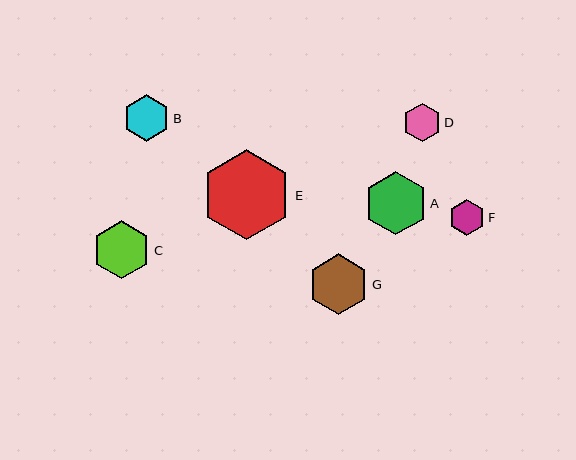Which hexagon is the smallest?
Hexagon F is the smallest with a size of approximately 36 pixels.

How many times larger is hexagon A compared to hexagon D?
Hexagon A is approximately 1.6 times the size of hexagon D.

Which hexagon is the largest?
Hexagon E is the largest with a size of approximately 90 pixels.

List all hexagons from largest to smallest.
From largest to smallest: E, A, G, C, B, D, F.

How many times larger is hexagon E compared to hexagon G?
Hexagon E is approximately 1.5 times the size of hexagon G.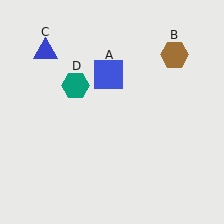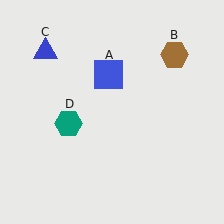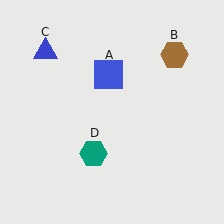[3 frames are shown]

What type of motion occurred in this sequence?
The teal hexagon (object D) rotated counterclockwise around the center of the scene.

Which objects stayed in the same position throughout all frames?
Blue square (object A) and brown hexagon (object B) and blue triangle (object C) remained stationary.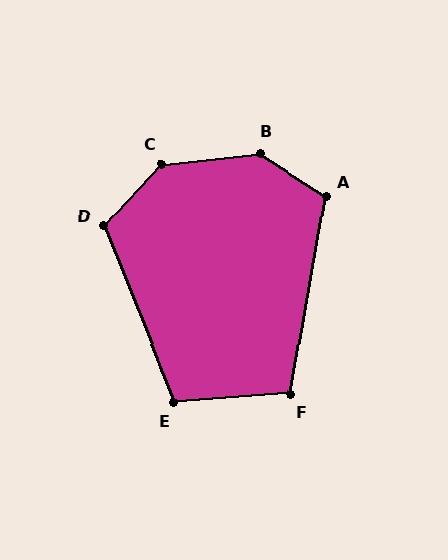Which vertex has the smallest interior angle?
F, at approximately 104 degrees.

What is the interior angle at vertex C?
Approximately 139 degrees (obtuse).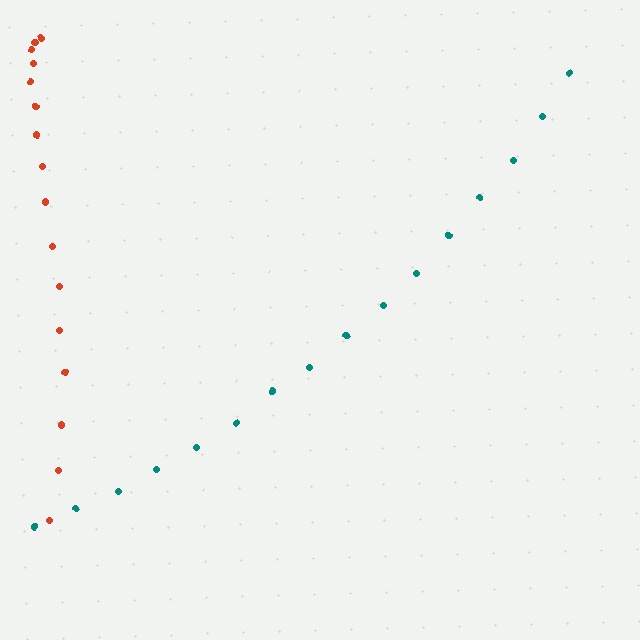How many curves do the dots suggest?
There are 2 distinct paths.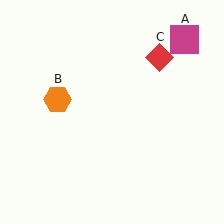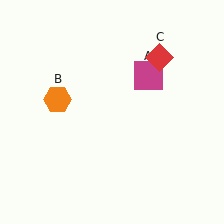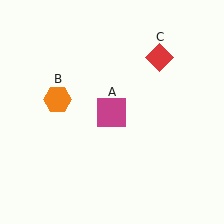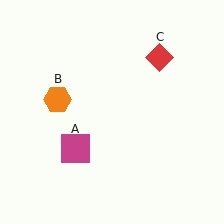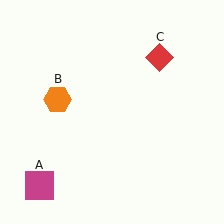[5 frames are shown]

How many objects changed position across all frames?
1 object changed position: magenta square (object A).